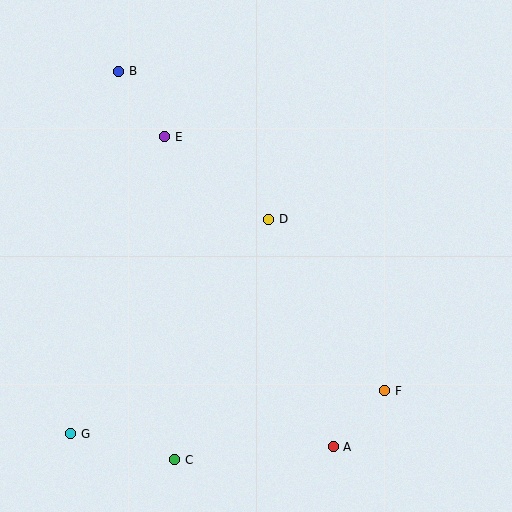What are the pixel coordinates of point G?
Point G is at (71, 434).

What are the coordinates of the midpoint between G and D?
The midpoint between G and D is at (170, 326).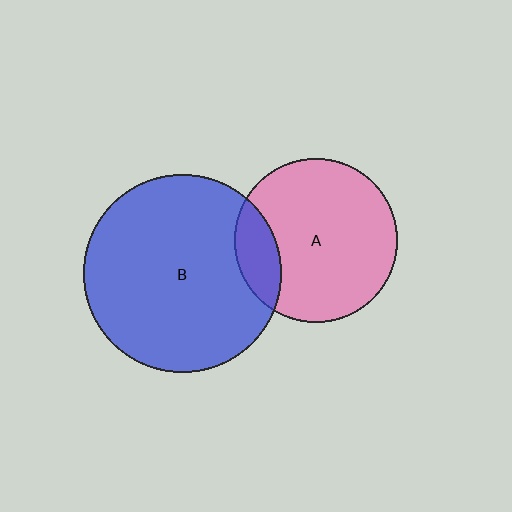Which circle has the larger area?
Circle B (blue).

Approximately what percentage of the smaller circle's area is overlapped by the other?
Approximately 15%.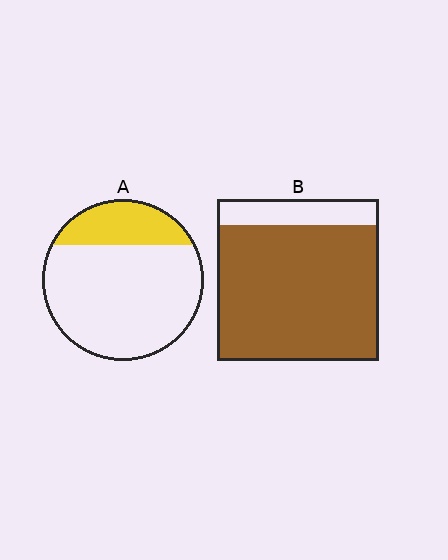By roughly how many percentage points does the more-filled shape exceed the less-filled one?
By roughly 60 percentage points (B over A).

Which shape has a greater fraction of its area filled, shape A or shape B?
Shape B.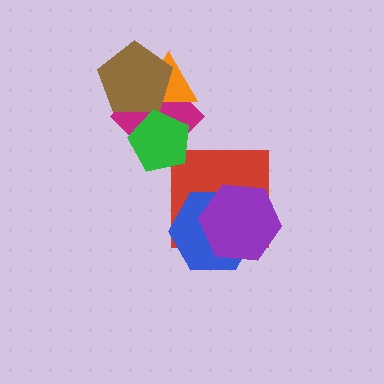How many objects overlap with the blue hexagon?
2 objects overlap with the blue hexagon.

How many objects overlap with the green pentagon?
2 objects overlap with the green pentagon.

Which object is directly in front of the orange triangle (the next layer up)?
The brown pentagon is directly in front of the orange triangle.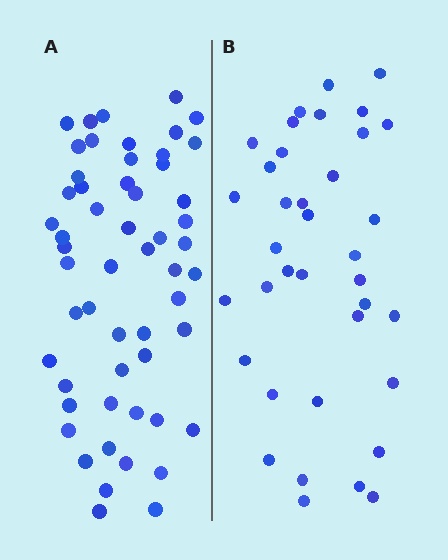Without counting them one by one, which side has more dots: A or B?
Region A (the left region) has more dots.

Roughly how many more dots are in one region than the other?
Region A has approximately 20 more dots than region B.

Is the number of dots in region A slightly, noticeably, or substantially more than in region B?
Region A has substantially more. The ratio is roughly 1.5 to 1.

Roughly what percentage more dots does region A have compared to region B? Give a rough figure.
About 50% more.